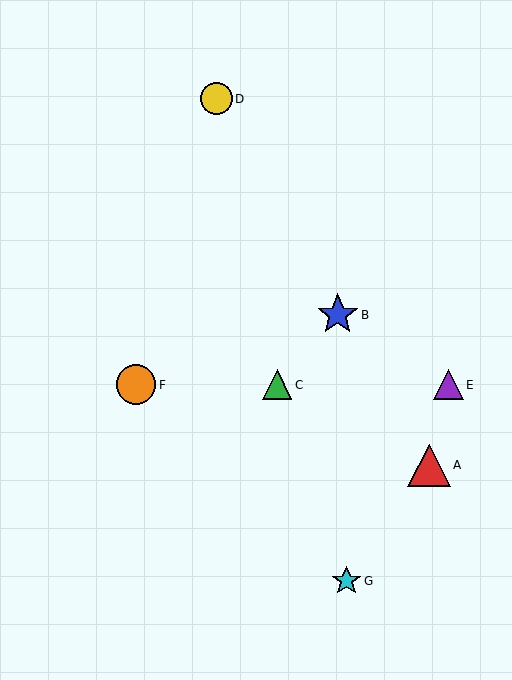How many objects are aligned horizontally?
3 objects (C, E, F) are aligned horizontally.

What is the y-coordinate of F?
Object F is at y≈385.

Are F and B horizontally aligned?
No, F is at y≈385 and B is at y≈315.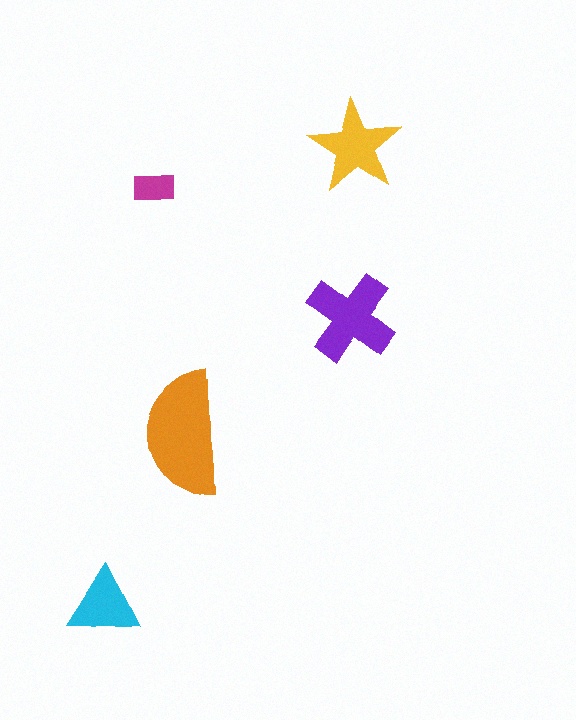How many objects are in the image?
There are 5 objects in the image.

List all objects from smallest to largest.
The magenta rectangle, the cyan triangle, the yellow star, the purple cross, the orange semicircle.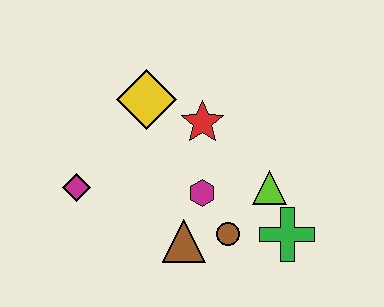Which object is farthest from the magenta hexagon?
The magenta diamond is farthest from the magenta hexagon.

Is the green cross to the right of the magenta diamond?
Yes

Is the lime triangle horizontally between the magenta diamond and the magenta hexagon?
No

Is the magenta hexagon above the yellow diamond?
No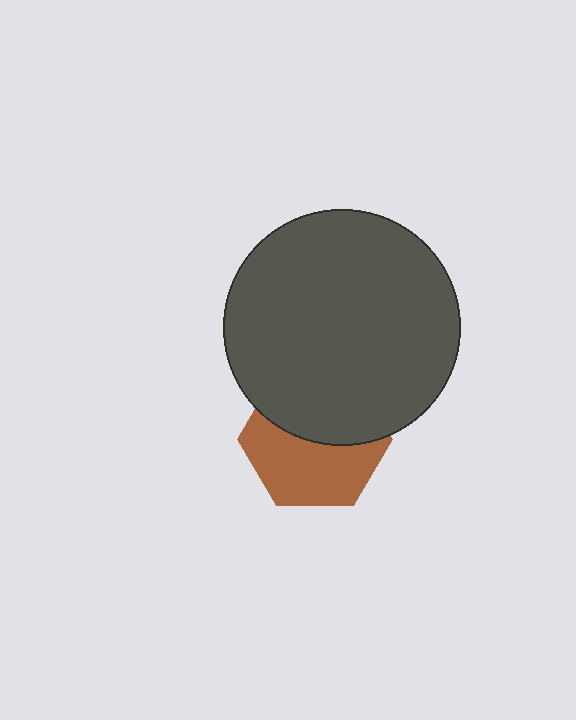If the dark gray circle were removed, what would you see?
You would see the complete brown hexagon.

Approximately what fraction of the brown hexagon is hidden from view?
Roughly 47% of the brown hexagon is hidden behind the dark gray circle.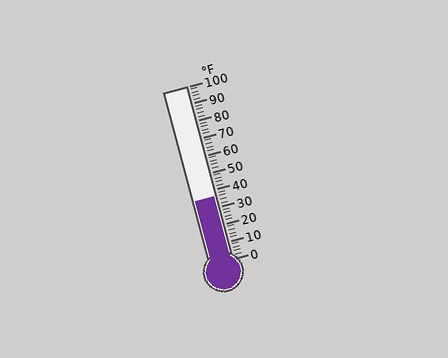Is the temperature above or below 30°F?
The temperature is above 30°F.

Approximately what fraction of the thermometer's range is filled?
The thermometer is filled to approximately 35% of its range.